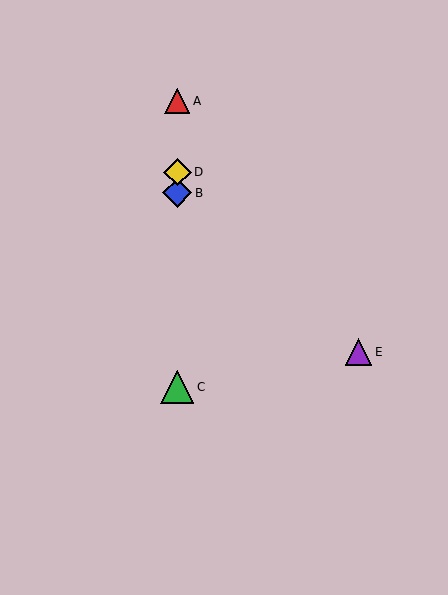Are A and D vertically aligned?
Yes, both are at x≈177.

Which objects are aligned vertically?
Objects A, B, C, D are aligned vertically.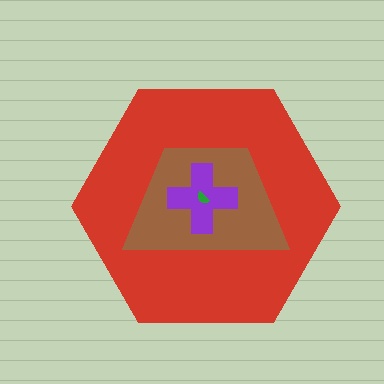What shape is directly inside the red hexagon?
The brown trapezoid.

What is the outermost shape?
The red hexagon.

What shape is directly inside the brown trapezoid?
The purple cross.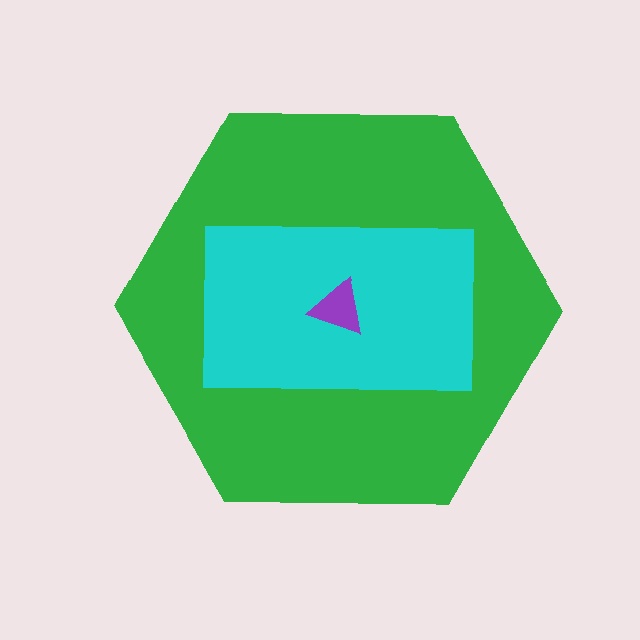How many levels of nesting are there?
3.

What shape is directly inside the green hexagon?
The cyan rectangle.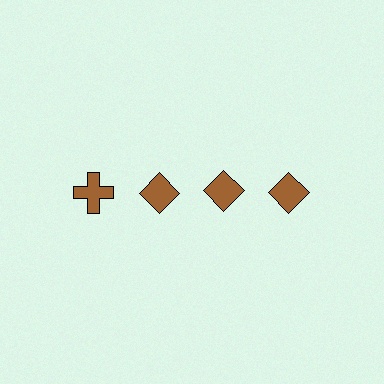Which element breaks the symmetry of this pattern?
The brown cross in the top row, leftmost column breaks the symmetry. All other shapes are brown diamonds.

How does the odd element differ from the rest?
It has a different shape: cross instead of diamond.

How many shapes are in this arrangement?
There are 4 shapes arranged in a grid pattern.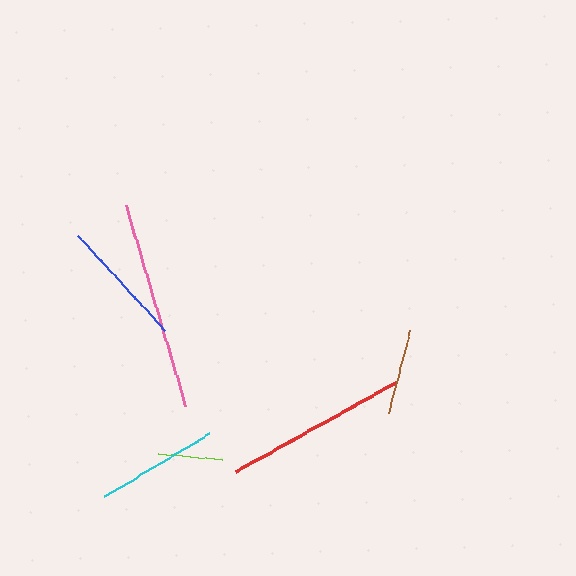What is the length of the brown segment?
The brown segment is approximately 86 pixels long.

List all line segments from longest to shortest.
From longest to shortest: pink, red, blue, cyan, brown, lime.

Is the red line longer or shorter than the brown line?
The red line is longer than the brown line.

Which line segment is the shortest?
The lime line is the shortest at approximately 64 pixels.